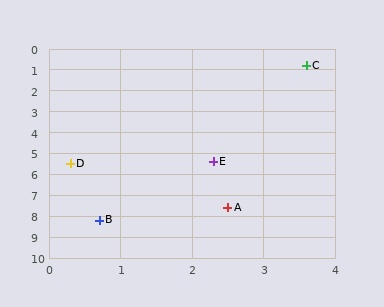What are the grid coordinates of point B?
Point B is at approximately (0.7, 8.2).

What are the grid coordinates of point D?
Point D is at approximately (0.3, 5.5).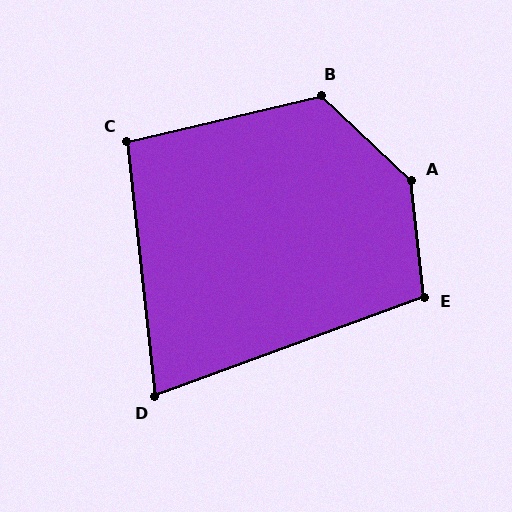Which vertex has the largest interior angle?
A, at approximately 139 degrees.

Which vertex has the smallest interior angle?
D, at approximately 76 degrees.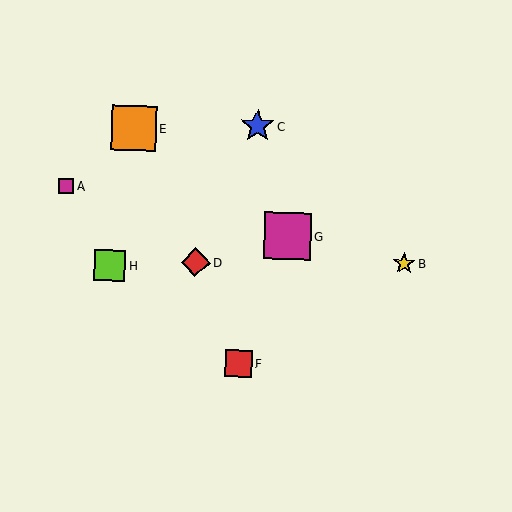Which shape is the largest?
The magenta square (labeled G) is the largest.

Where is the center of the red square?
The center of the red square is at (239, 364).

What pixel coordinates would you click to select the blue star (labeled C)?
Click at (257, 126) to select the blue star C.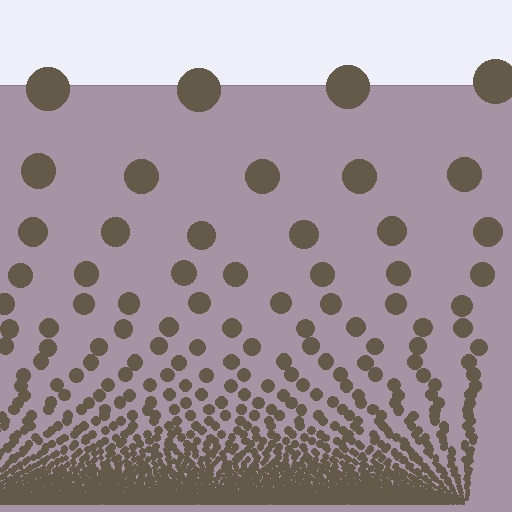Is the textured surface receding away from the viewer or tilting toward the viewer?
The surface appears to tilt toward the viewer. Texture elements get larger and sparser toward the top.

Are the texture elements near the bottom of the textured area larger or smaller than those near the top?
Smaller. The gradient is inverted — elements near the bottom are smaller and denser.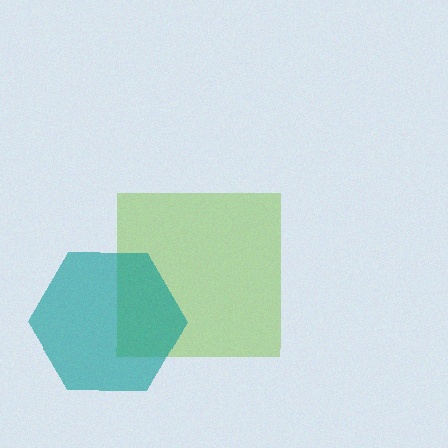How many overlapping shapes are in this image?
There are 2 overlapping shapes in the image.